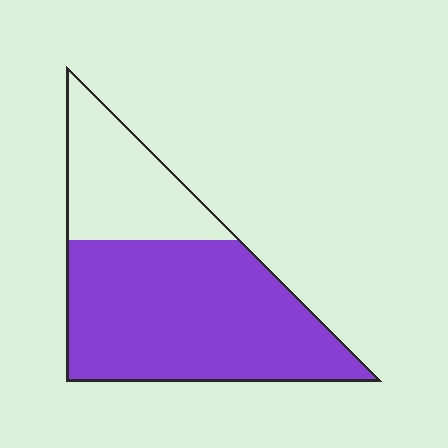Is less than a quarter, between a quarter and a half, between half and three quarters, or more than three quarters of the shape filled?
Between half and three quarters.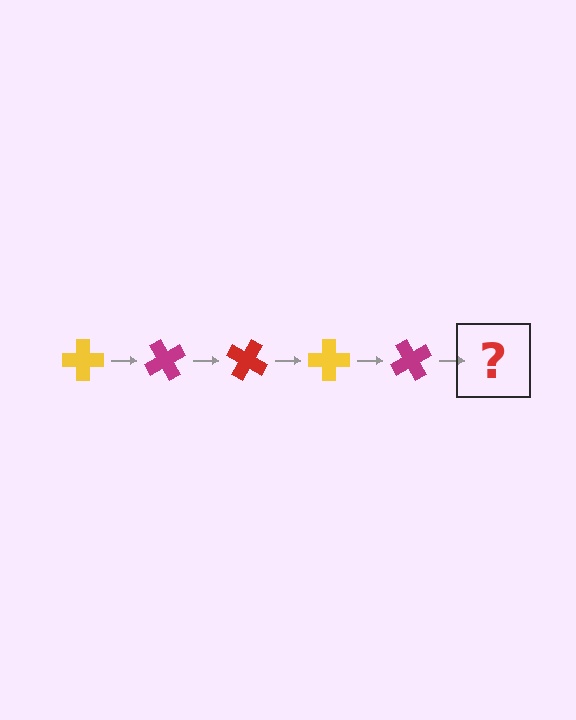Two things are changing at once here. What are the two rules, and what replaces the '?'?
The two rules are that it rotates 60 degrees each step and the color cycles through yellow, magenta, and red. The '?' should be a red cross, rotated 300 degrees from the start.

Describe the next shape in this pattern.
It should be a red cross, rotated 300 degrees from the start.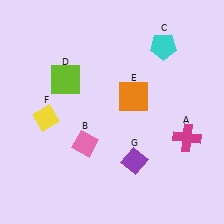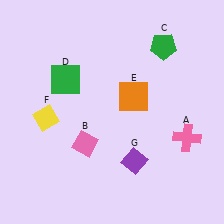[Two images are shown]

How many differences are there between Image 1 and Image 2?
There are 3 differences between the two images.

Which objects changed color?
A changed from magenta to pink. C changed from cyan to green. D changed from lime to green.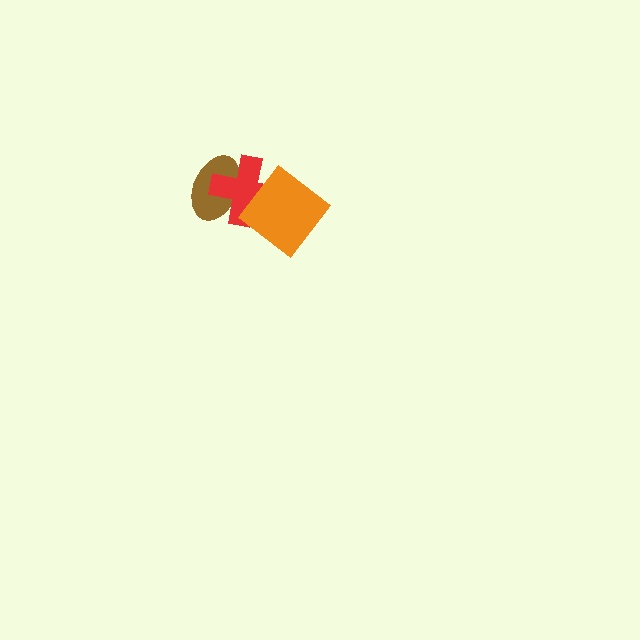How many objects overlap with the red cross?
2 objects overlap with the red cross.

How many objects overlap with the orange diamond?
1 object overlaps with the orange diamond.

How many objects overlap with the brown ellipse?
1 object overlaps with the brown ellipse.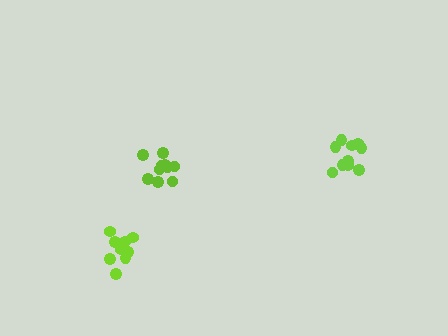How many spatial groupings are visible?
There are 3 spatial groupings.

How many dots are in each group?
Group 1: 10 dots, Group 2: 9 dots, Group 3: 10 dots (29 total).